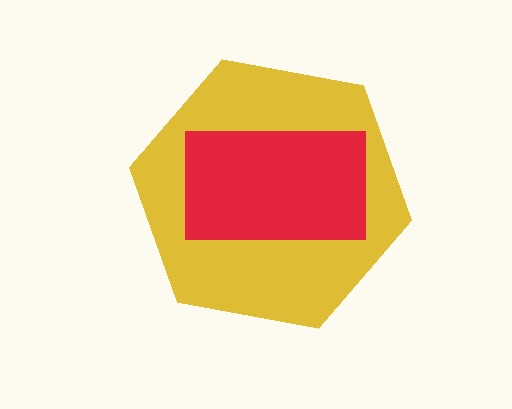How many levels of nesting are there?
2.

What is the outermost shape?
The yellow hexagon.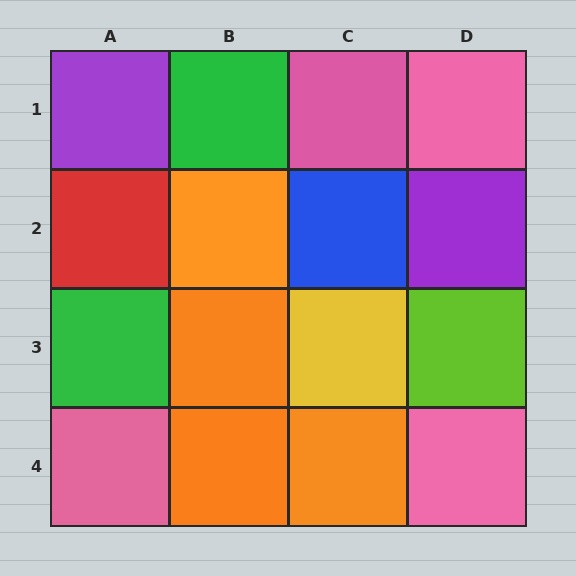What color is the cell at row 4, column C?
Orange.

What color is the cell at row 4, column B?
Orange.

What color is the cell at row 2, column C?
Blue.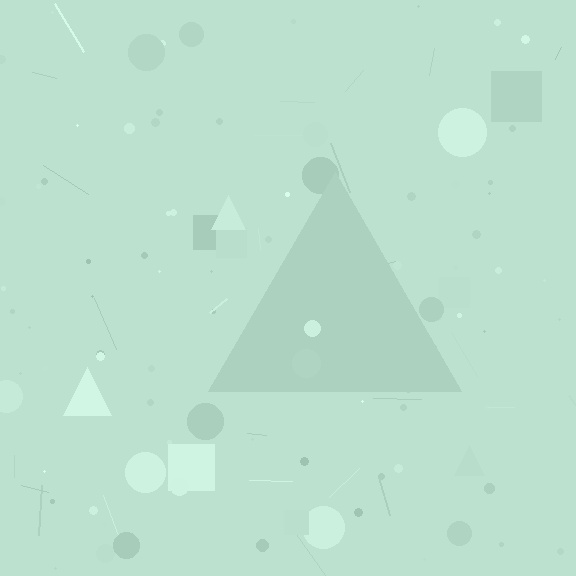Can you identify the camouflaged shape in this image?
The camouflaged shape is a triangle.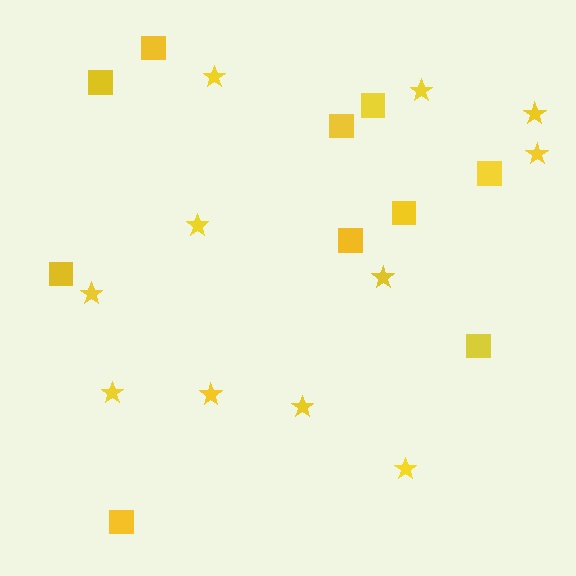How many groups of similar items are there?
There are 2 groups: one group of squares (10) and one group of stars (11).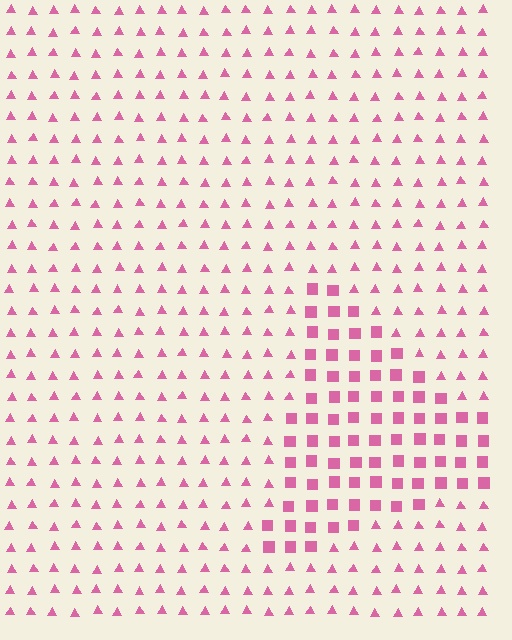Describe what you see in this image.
The image is filled with small pink elements arranged in a uniform grid. A triangle-shaped region contains squares, while the surrounding area contains triangles. The boundary is defined purely by the change in element shape.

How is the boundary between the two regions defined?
The boundary is defined by a change in element shape: squares inside vs. triangles outside. All elements share the same color and spacing.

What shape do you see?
I see a triangle.